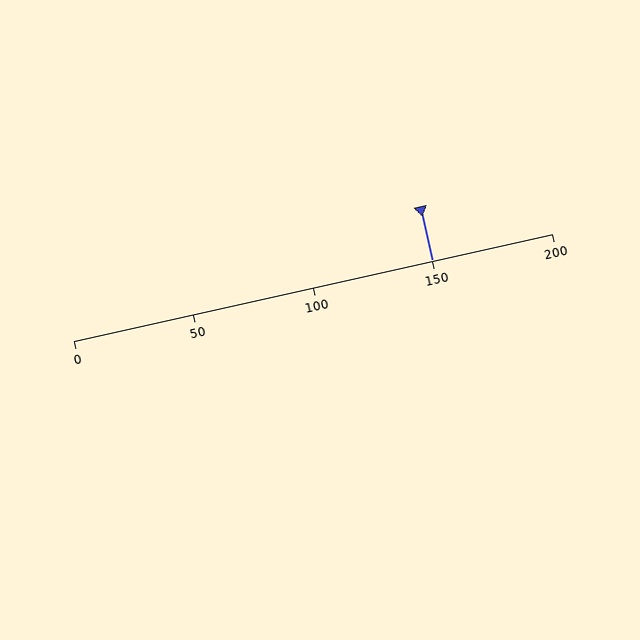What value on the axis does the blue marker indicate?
The marker indicates approximately 150.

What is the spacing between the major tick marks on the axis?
The major ticks are spaced 50 apart.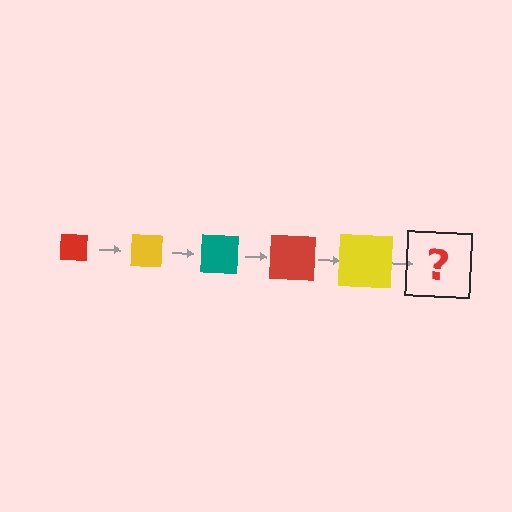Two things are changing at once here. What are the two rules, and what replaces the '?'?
The two rules are that the square grows larger each step and the color cycles through red, yellow, and teal. The '?' should be a teal square, larger than the previous one.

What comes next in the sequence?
The next element should be a teal square, larger than the previous one.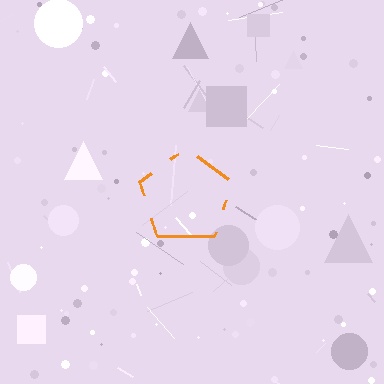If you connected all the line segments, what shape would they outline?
They would outline a pentagon.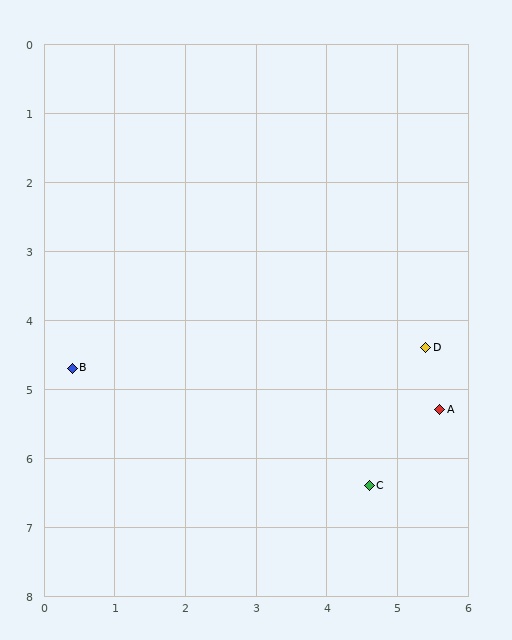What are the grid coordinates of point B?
Point B is at approximately (0.4, 4.7).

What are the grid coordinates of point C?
Point C is at approximately (4.6, 6.4).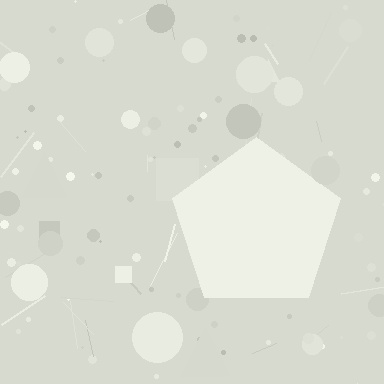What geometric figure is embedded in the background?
A pentagon is embedded in the background.